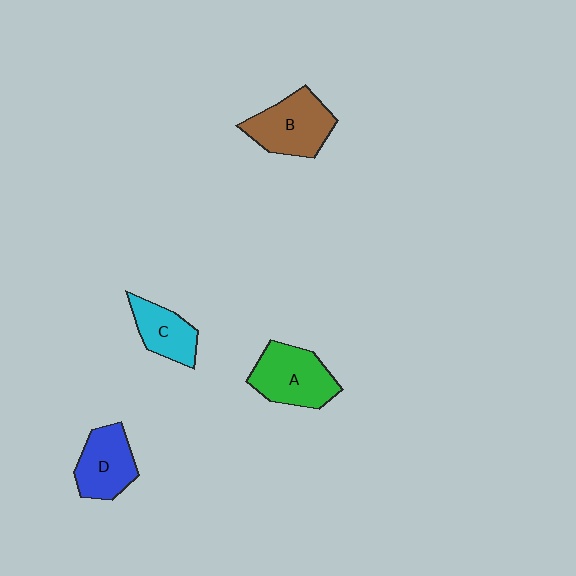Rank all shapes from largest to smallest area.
From largest to smallest: B (brown), A (green), D (blue), C (cyan).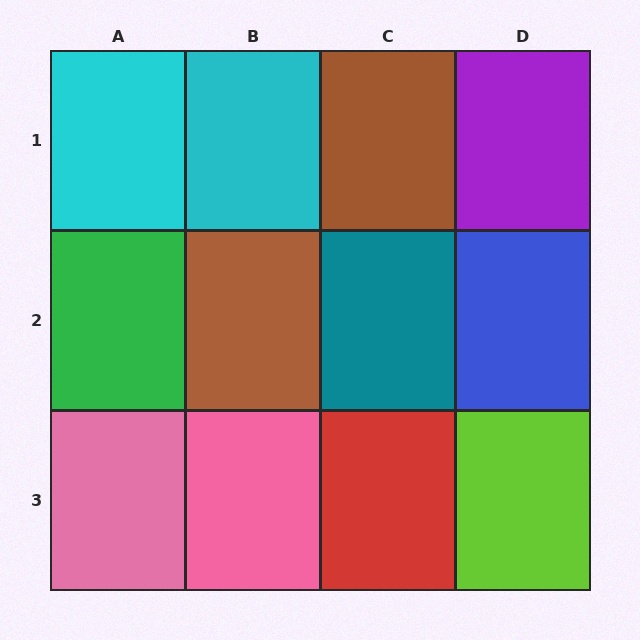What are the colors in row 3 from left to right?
Pink, pink, red, lime.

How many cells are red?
1 cell is red.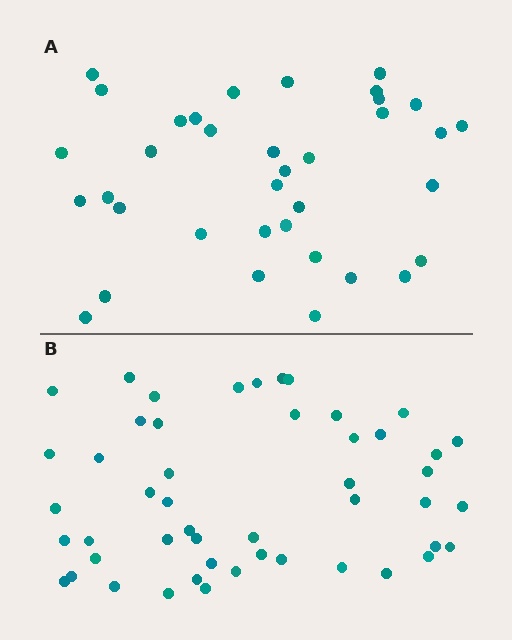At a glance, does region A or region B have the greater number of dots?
Region B (the bottom region) has more dots.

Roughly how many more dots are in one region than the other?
Region B has approximately 15 more dots than region A.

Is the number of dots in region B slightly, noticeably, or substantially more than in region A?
Region B has noticeably more, but not dramatically so. The ratio is roughly 1.4 to 1.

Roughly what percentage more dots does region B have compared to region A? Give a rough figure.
About 35% more.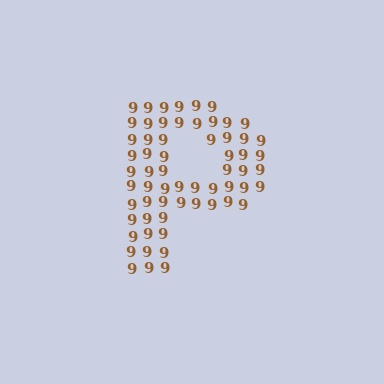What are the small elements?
The small elements are digit 9's.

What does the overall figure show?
The overall figure shows the letter P.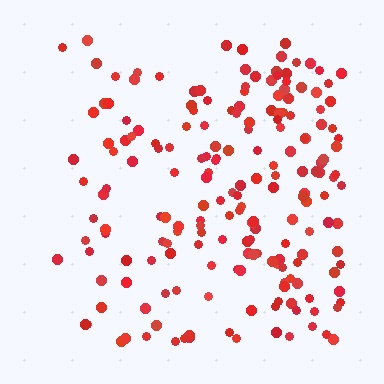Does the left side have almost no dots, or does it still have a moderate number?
Still a moderate number, just noticeably fewer than the right.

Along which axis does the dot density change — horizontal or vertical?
Horizontal.